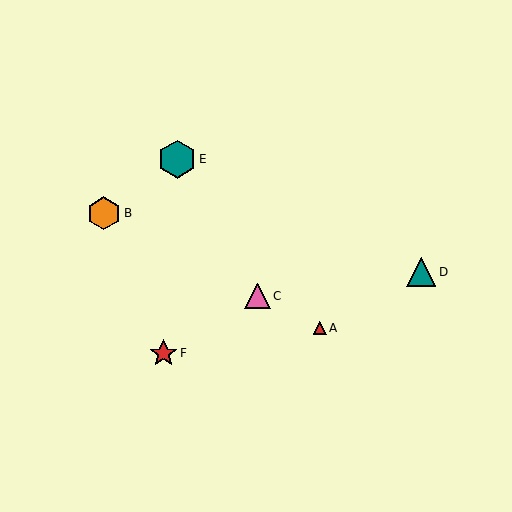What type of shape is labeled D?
Shape D is a teal triangle.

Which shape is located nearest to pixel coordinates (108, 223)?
The orange hexagon (labeled B) at (104, 213) is nearest to that location.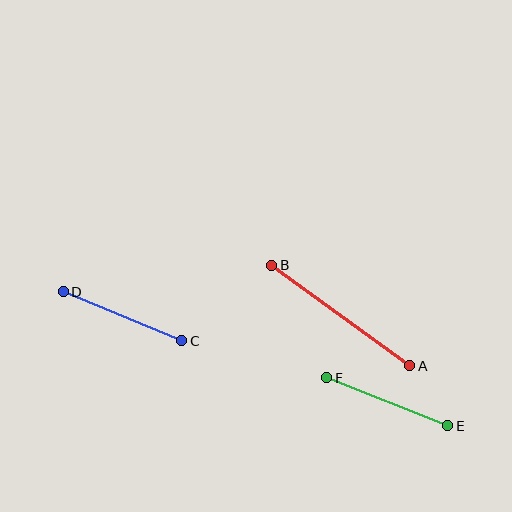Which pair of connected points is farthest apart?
Points A and B are farthest apart.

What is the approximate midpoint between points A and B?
The midpoint is at approximately (341, 315) pixels.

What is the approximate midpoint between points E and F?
The midpoint is at approximately (387, 402) pixels.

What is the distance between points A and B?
The distance is approximately 171 pixels.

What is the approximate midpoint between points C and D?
The midpoint is at approximately (122, 316) pixels.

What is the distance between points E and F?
The distance is approximately 130 pixels.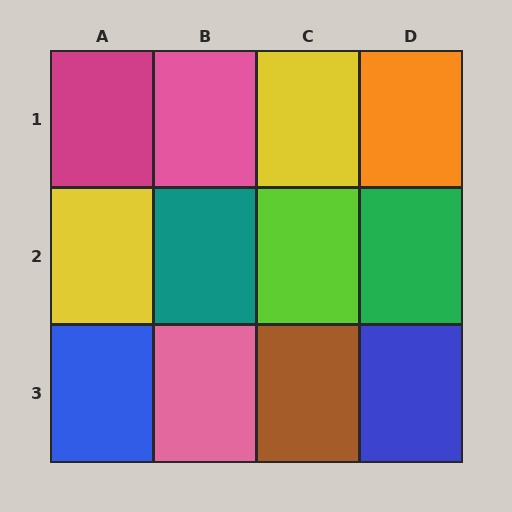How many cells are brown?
1 cell is brown.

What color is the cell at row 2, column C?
Lime.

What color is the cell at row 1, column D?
Orange.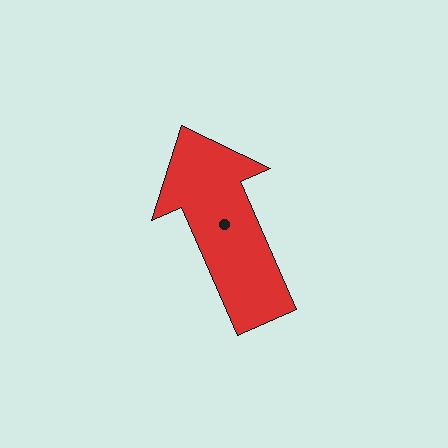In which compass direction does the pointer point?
Northwest.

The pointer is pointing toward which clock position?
Roughly 11 o'clock.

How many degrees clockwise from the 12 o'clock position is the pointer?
Approximately 337 degrees.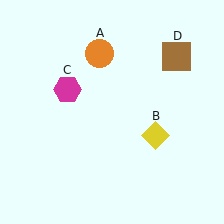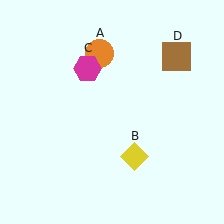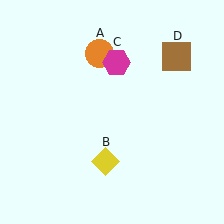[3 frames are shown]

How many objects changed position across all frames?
2 objects changed position: yellow diamond (object B), magenta hexagon (object C).